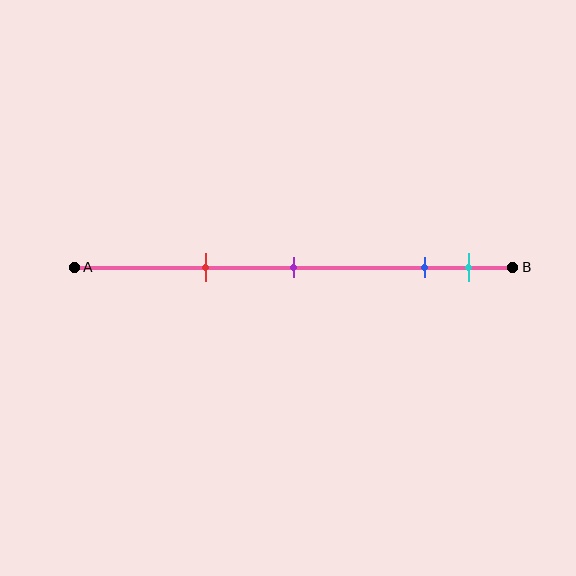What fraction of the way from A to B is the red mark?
The red mark is approximately 30% (0.3) of the way from A to B.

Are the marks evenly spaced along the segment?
No, the marks are not evenly spaced.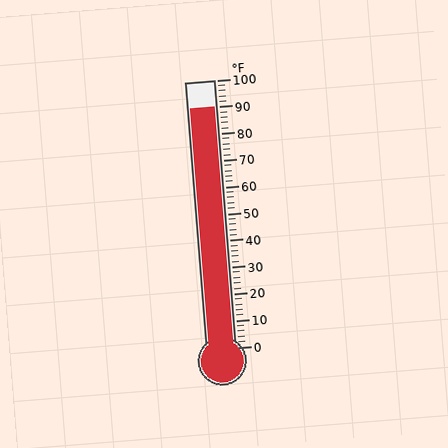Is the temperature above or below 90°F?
The temperature is at 90°F.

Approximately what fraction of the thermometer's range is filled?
The thermometer is filled to approximately 90% of its range.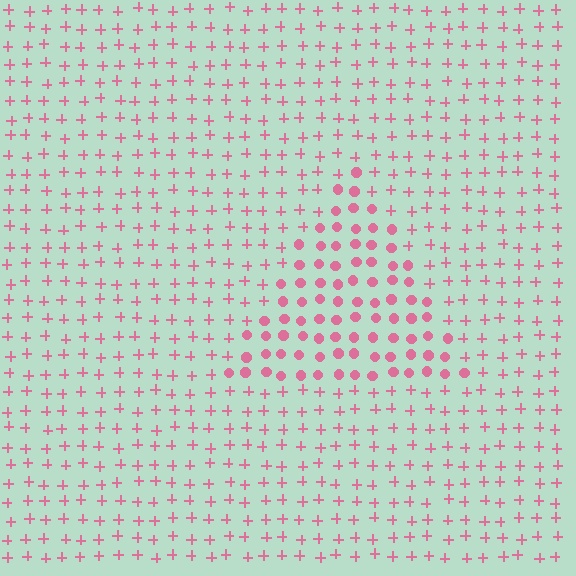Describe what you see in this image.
The image is filled with small pink elements arranged in a uniform grid. A triangle-shaped region contains circles, while the surrounding area contains plus signs. The boundary is defined purely by the change in element shape.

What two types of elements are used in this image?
The image uses circles inside the triangle region and plus signs outside it.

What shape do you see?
I see a triangle.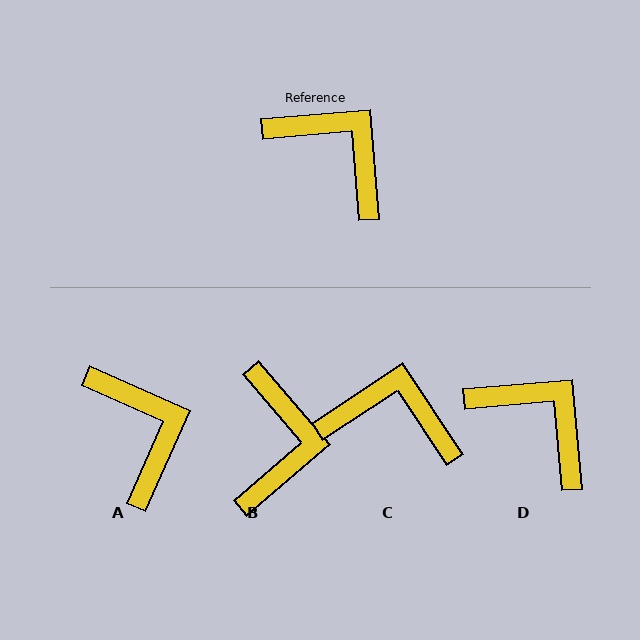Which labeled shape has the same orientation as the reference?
D.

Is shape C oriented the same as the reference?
No, it is off by about 29 degrees.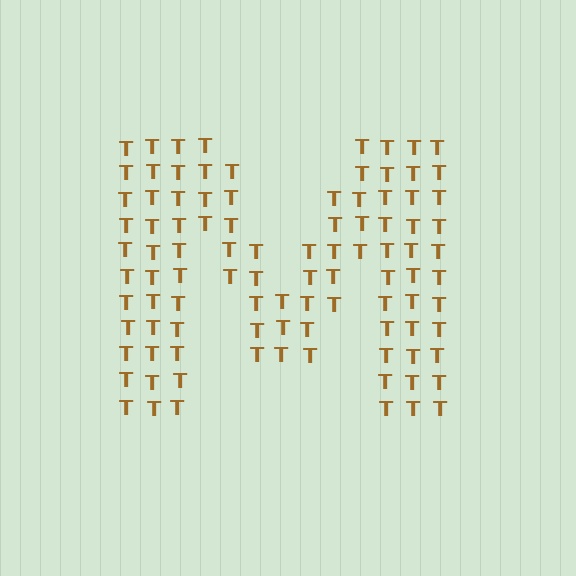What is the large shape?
The large shape is the letter M.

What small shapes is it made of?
It is made of small letter T's.